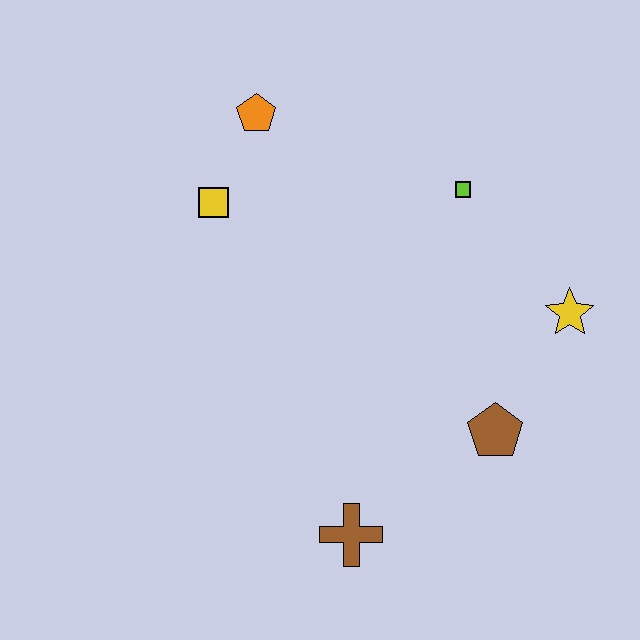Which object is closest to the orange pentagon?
The yellow square is closest to the orange pentagon.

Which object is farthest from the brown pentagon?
The orange pentagon is farthest from the brown pentagon.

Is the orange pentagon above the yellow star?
Yes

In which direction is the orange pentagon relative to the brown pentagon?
The orange pentagon is above the brown pentagon.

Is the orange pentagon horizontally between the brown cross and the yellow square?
Yes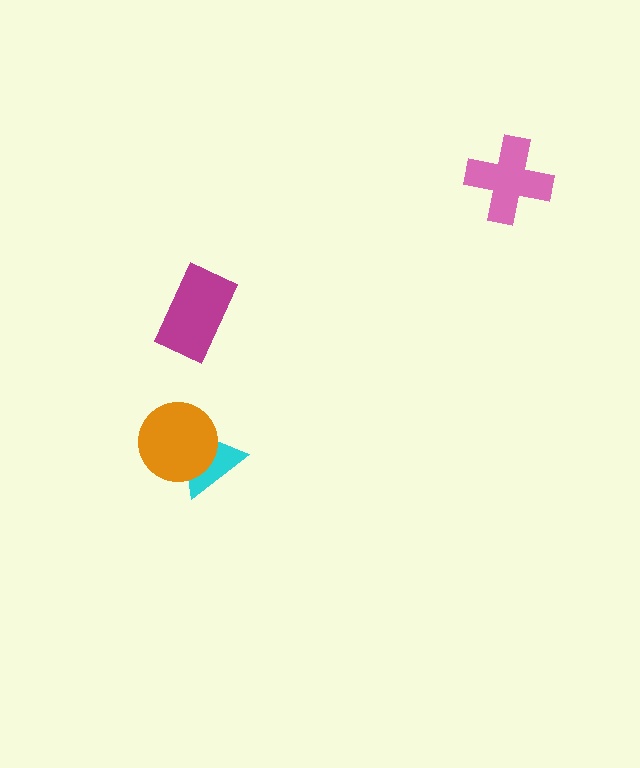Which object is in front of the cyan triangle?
The orange circle is in front of the cyan triangle.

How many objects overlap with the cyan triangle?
1 object overlaps with the cyan triangle.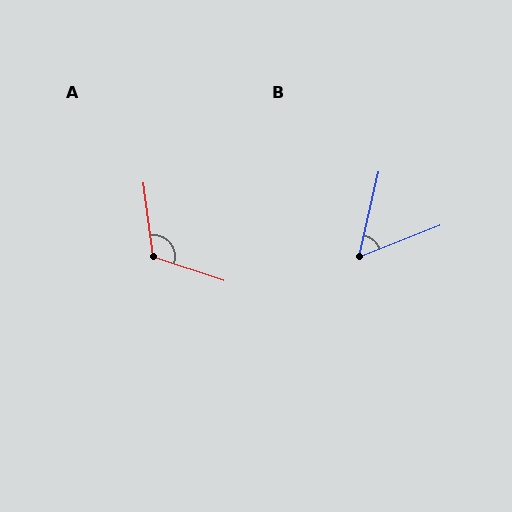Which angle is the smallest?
B, at approximately 56 degrees.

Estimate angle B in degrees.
Approximately 56 degrees.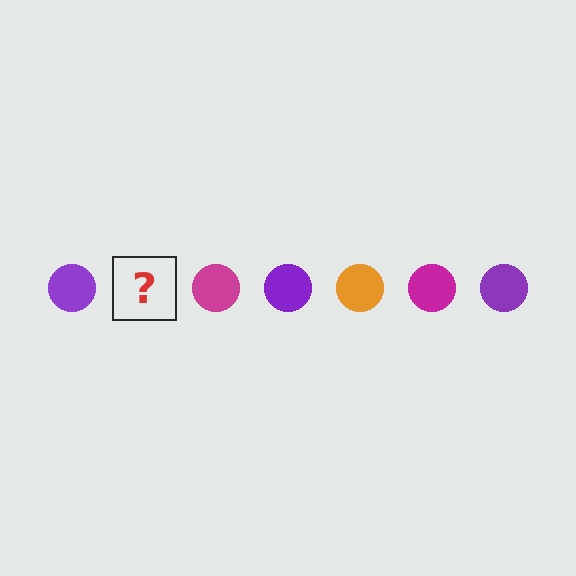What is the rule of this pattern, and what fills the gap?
The rule is that the pattern cycles through purple, orange, magenta circles. The gap should be filled with an orange circle.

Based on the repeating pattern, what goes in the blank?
The blank should be an orange circle.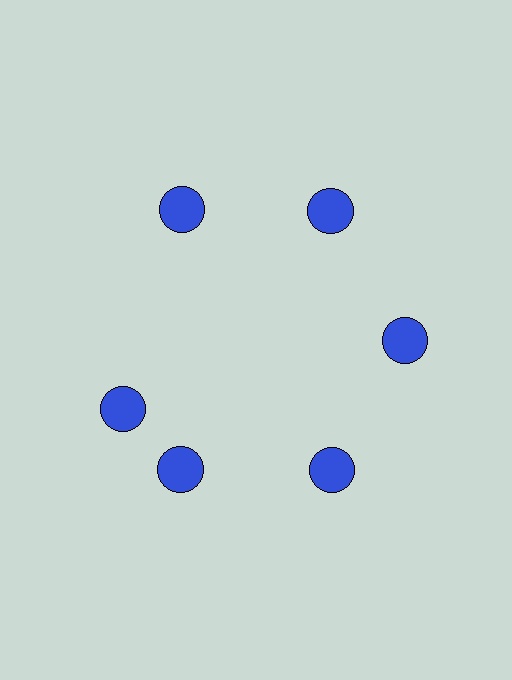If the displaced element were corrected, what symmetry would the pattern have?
It would have 6-fold rotational symmetry — the pattern would map onto itself every 60 degrees.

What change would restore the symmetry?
The symmetry would be restored by rotating it back into even spacing with its neighbors so that all 6 circles sit at equal angles and equal distance from the center.